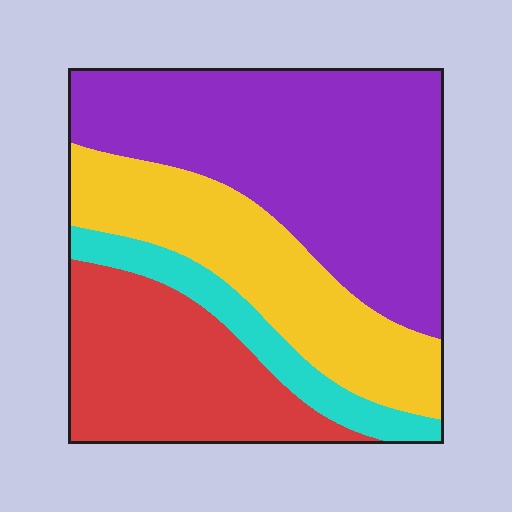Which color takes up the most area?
Purple, at roughly 40%.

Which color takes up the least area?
Cyan, at roughly 10%.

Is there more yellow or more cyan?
Yellow.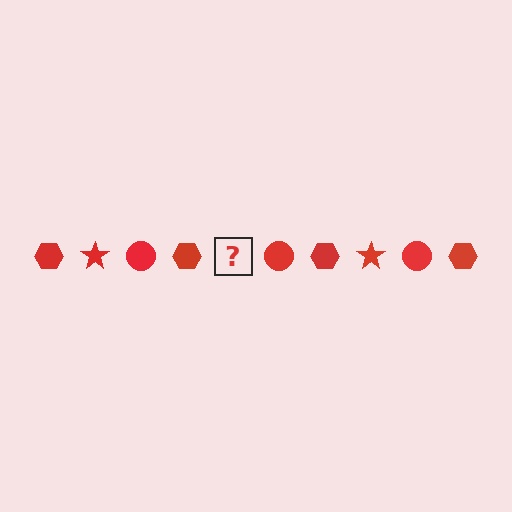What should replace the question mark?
The question mark should be replaced with a red star.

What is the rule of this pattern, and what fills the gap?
The rule is that the pattern cycles through hexagon, star, circle shapes in red. The gap should be filled with a red star.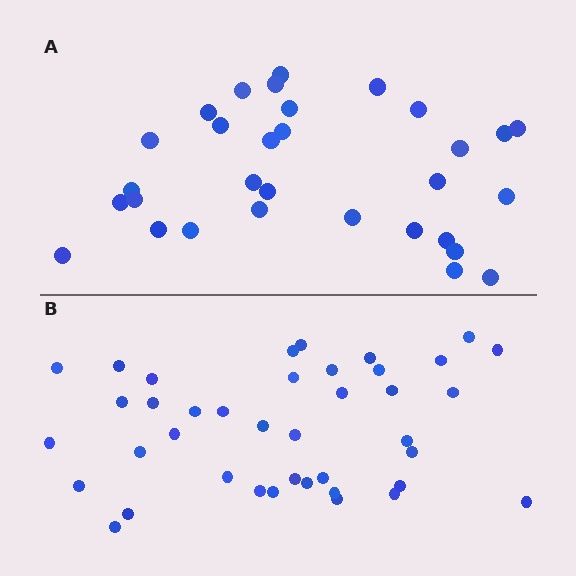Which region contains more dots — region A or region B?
Region B (the bottom region) has more dots.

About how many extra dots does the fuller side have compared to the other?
Region B has roughly 8 or so more dots than region A.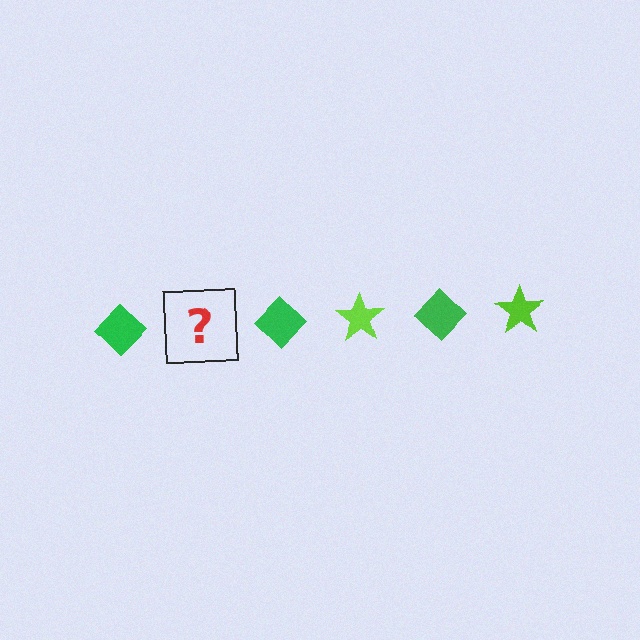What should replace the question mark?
The question mark should be replaced with a lime star.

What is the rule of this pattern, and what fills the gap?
The rule is that the pattern alternates between green diamond and lime star. The gap should be filled with a lime star.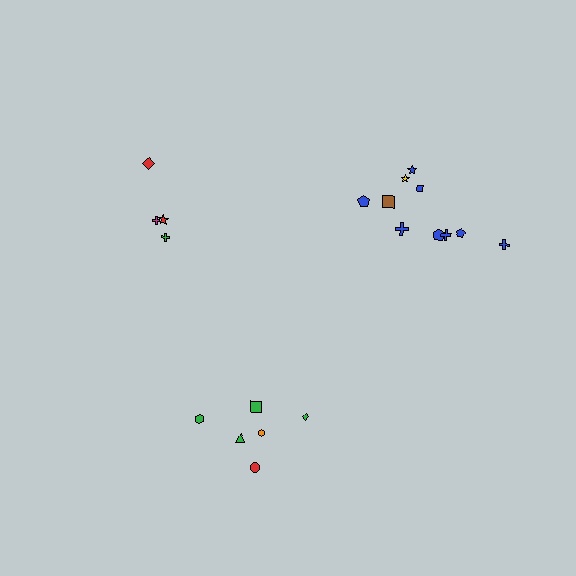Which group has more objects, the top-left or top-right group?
The top-right group.